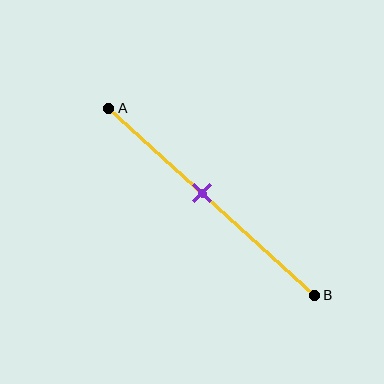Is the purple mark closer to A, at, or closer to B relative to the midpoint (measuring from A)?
The purple mark is closer to point A than the midpoint of segment AB.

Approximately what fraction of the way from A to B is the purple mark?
The purple mark is approximately 45% of the way from A to B.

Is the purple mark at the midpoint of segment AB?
No, the mark is at about 45% from A, not at the 50% midpoint.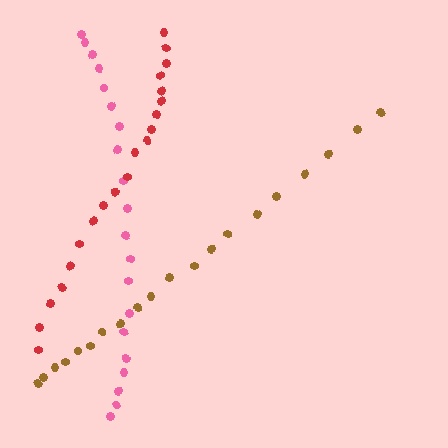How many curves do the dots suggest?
There are 3 distinct paths.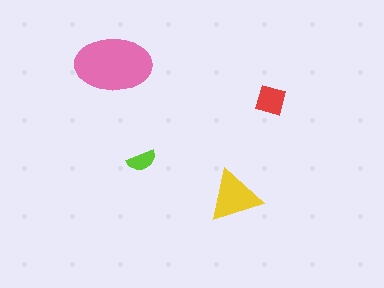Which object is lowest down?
The yellow triangle is bottommost.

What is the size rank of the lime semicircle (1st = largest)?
4th.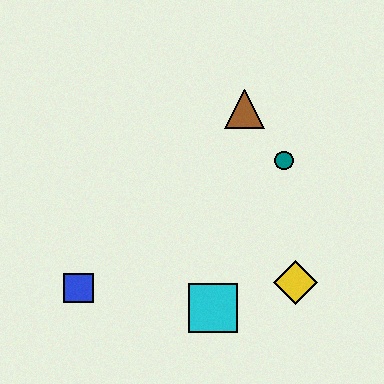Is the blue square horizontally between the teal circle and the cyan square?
No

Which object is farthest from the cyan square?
The brown triangle is farthest from the cyan square.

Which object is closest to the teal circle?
The brown triangle is closest to the teal circle.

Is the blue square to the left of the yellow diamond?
Yes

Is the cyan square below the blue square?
Yes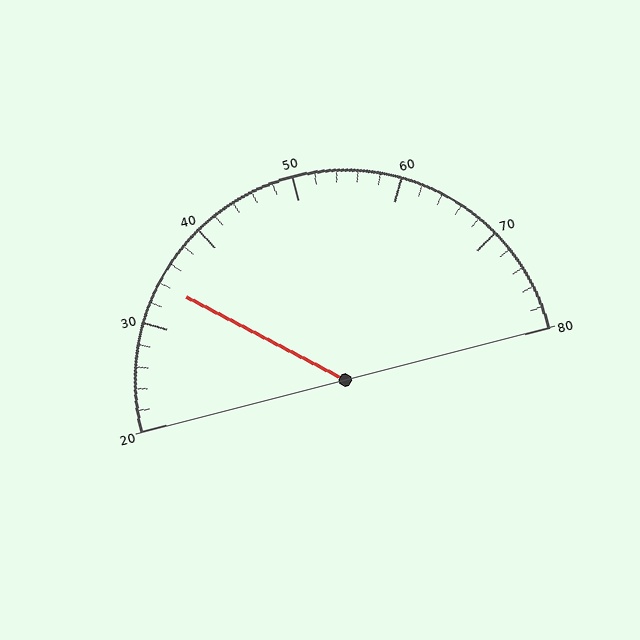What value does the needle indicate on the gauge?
The needle indicates approximately 34.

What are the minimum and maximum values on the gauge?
The gauge ranges from 20 to 80.